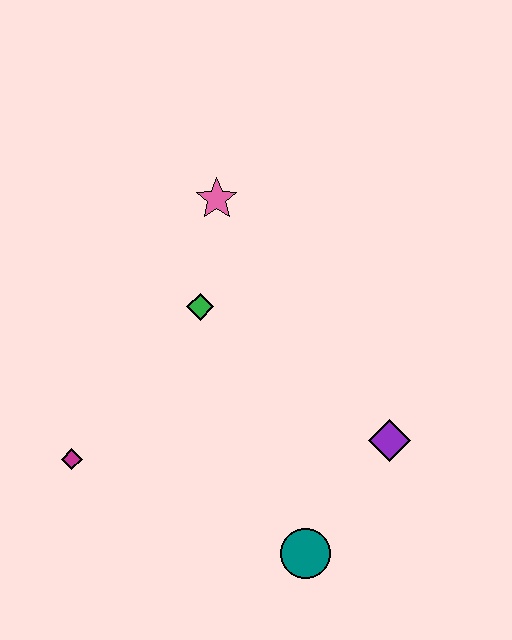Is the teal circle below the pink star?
Yes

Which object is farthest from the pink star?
The teal circle is farthest from the pink star.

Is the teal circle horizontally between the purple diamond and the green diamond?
Yes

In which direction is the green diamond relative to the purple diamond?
The green diamond is to the left of the purple diamond.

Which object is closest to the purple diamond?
The teal circle is closest to the purple diamond.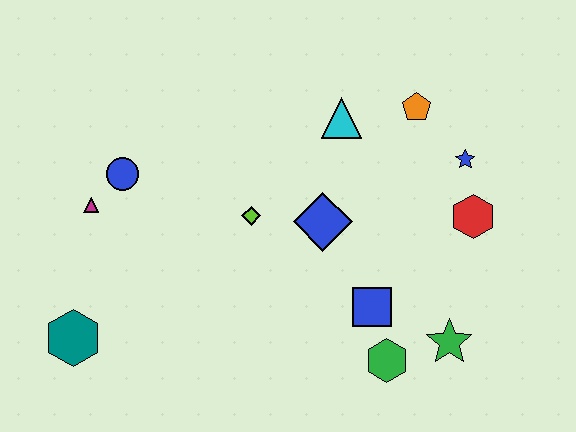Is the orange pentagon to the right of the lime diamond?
Yes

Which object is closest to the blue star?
The red hexagon is closest to the blue star.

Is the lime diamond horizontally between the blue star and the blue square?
No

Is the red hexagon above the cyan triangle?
No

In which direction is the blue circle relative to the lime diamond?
The blue circle is to the left of the lime diamond.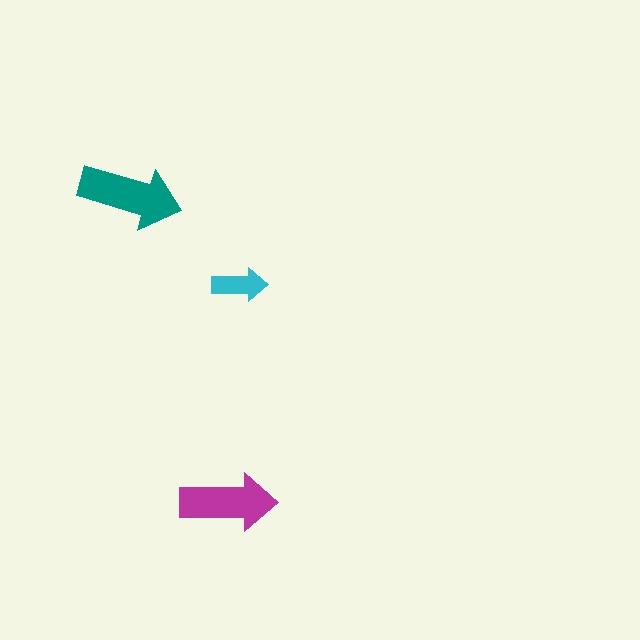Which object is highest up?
The teal arrow is topmost.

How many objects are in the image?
There are 3 objects in the image.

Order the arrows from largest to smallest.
the teal one, the magenta one, the cyan one.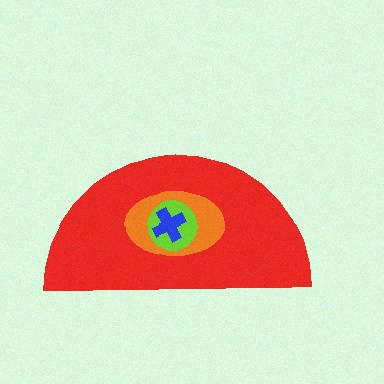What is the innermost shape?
The blue cross.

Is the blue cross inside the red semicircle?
Yes.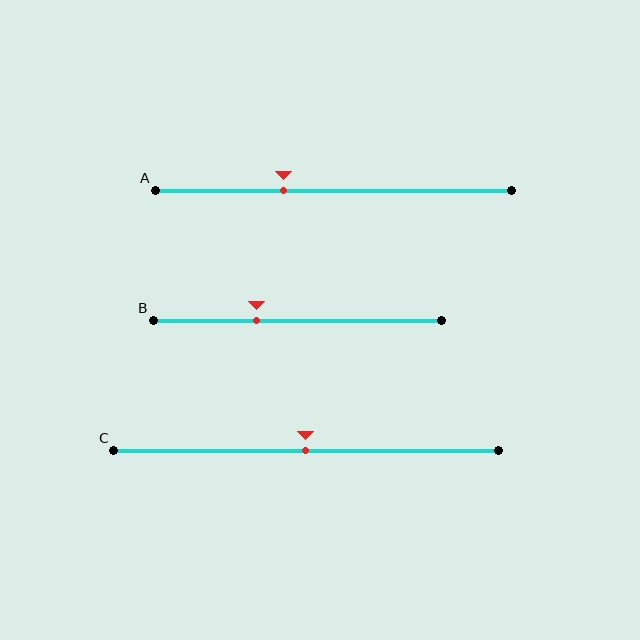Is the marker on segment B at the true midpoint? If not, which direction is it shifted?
No, the marker on segment B is shifted to the left by about 14% of the segment length.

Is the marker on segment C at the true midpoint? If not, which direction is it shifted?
Yes, the marker on segment C is at the true midpoint.